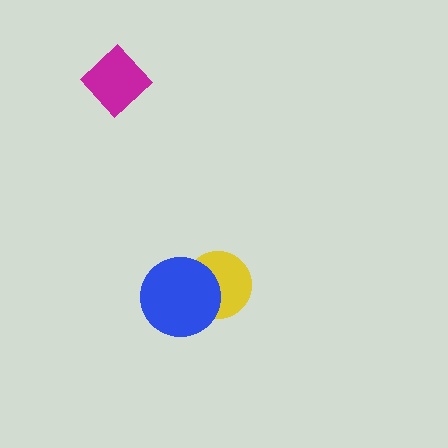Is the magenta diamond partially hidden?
No, no other shape covers it.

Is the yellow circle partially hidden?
Yes, it is partially covered by another shape.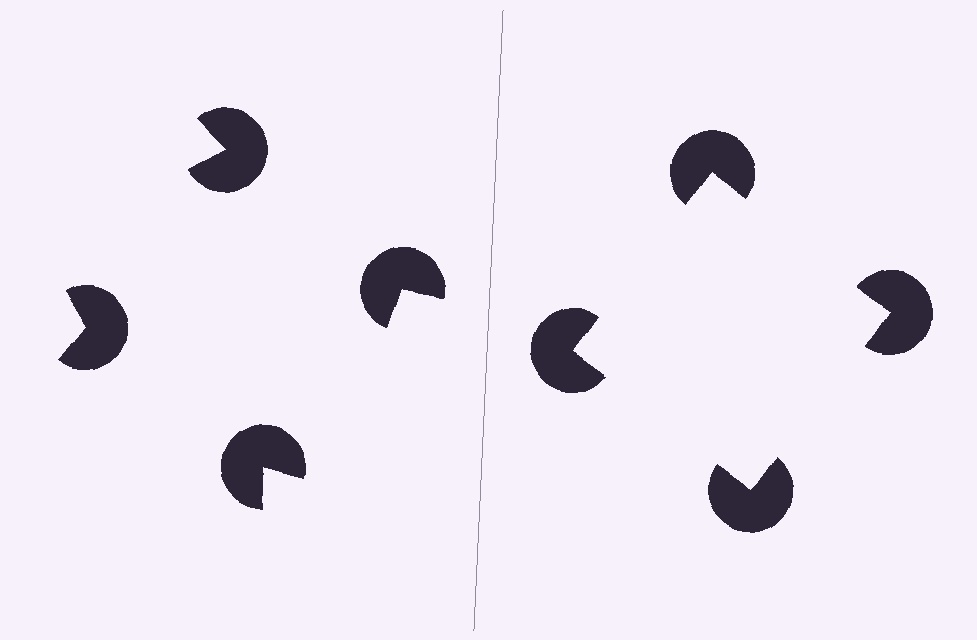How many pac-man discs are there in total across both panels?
8 — 4 on each side.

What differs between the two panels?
The pac-man discs are positioned identically on both sides; only the wedge orientations differ. On the right they align to a square; on the left they are misaligned.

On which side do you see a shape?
An illusory square appears on the right side. On the left side the wedge cuts are rotated, so no coherent shape forms.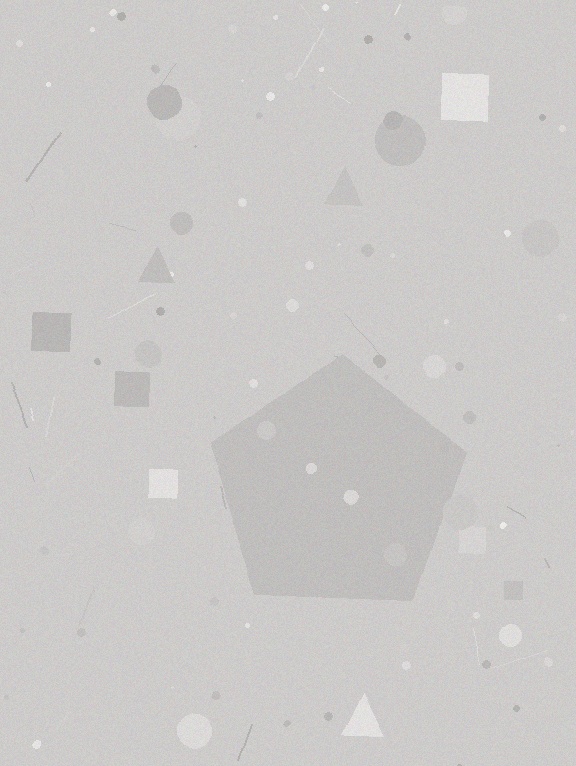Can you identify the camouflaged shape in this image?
The camouflaged shape is a pentagon.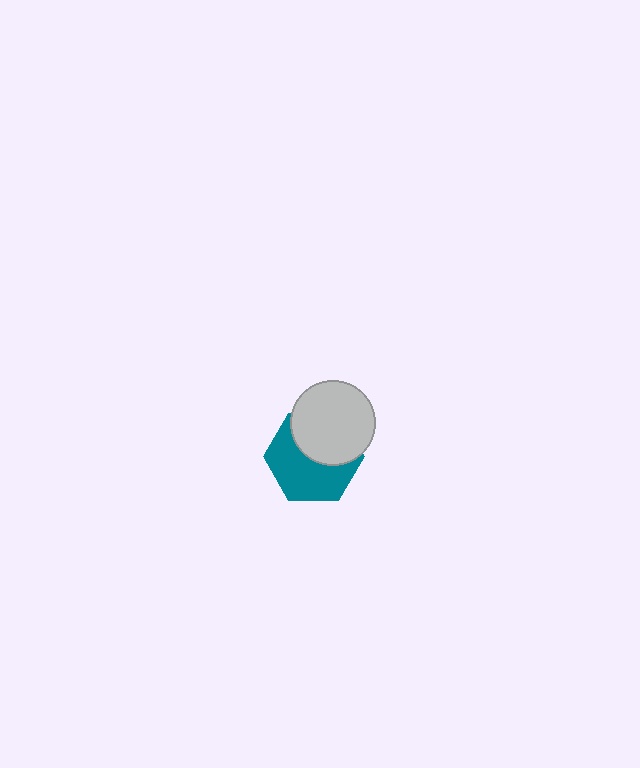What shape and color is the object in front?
The object in front is a light gray circle.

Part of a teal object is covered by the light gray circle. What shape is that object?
It is a hexagon.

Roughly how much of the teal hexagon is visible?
About half of it is visible (roughly 58%).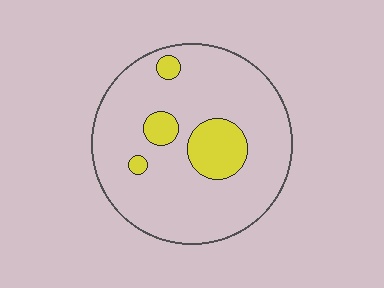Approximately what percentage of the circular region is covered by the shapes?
Approximately 15%.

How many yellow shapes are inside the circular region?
4.